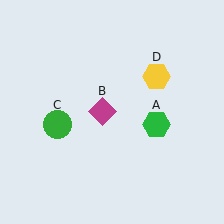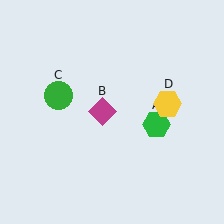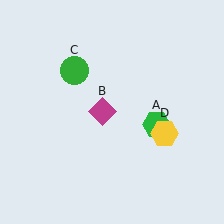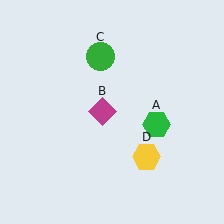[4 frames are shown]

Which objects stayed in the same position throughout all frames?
Green hexagon (object A) and magenta diamond (object B) remained stationary.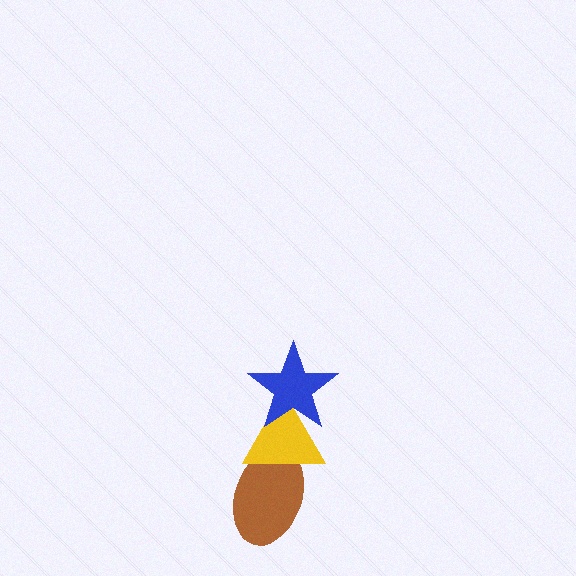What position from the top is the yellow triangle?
The yellow triangle is 2nd from the top.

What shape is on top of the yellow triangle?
The blue star is on top of the yellow triangle.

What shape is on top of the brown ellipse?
The yellow triangle is on top of the brown ellipse.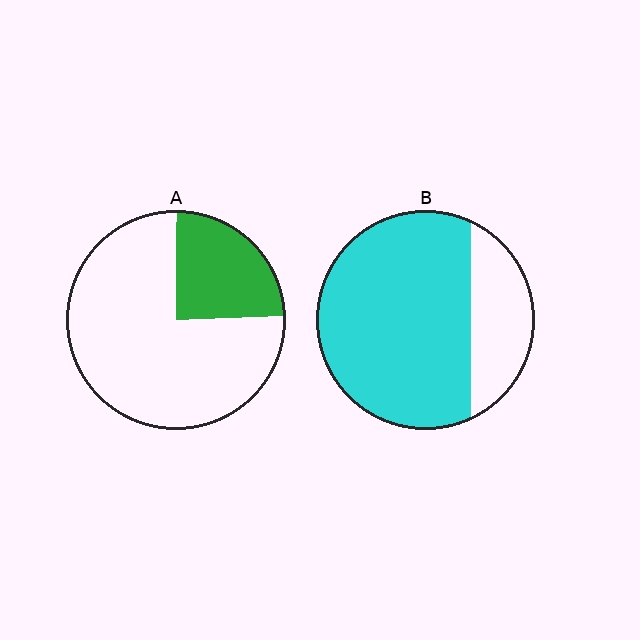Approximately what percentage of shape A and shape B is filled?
A is approximately 25% and B is approximately 75%.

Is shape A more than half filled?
No.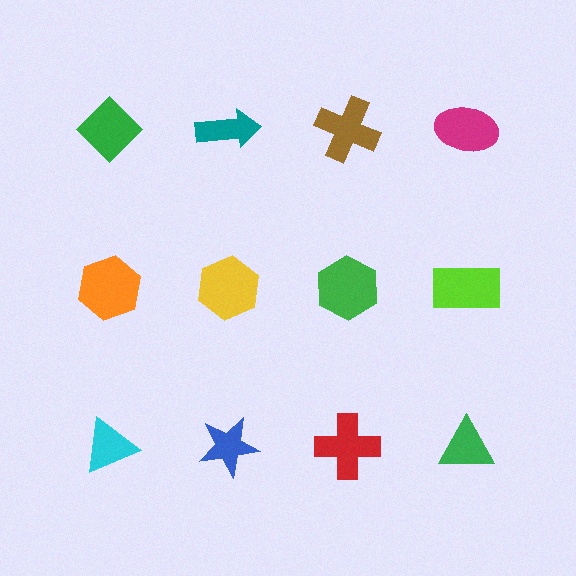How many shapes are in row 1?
4 shapes.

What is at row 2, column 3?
A green hexagon.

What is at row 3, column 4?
A green triangle.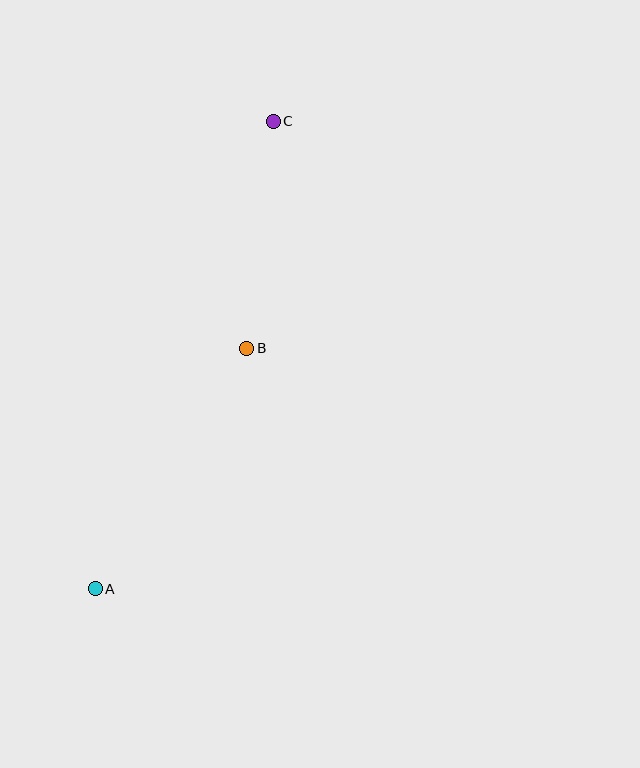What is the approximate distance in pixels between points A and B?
The distance between A and B is approximately 285 pixels.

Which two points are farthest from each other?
Points A and C are farthest from each other.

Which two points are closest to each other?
Points B and C are closest to each other.